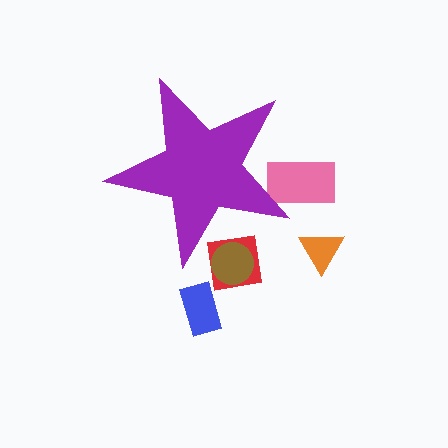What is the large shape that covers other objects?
A purple star.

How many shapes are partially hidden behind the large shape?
3 shapes are partially hidden.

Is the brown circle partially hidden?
Yes, the brown circle is partially hidden behind the purple star.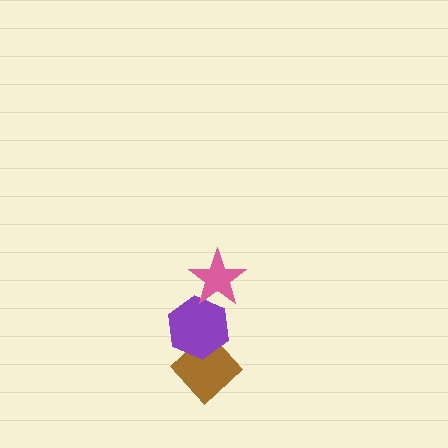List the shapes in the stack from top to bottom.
From top to bottom: the pink star, the purple hexagon, the brown diamond.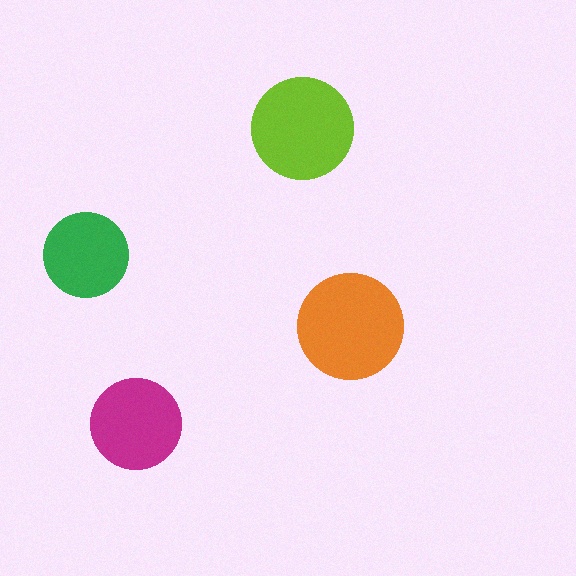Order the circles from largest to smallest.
the orange one, the lime one, the magenta one, the green one.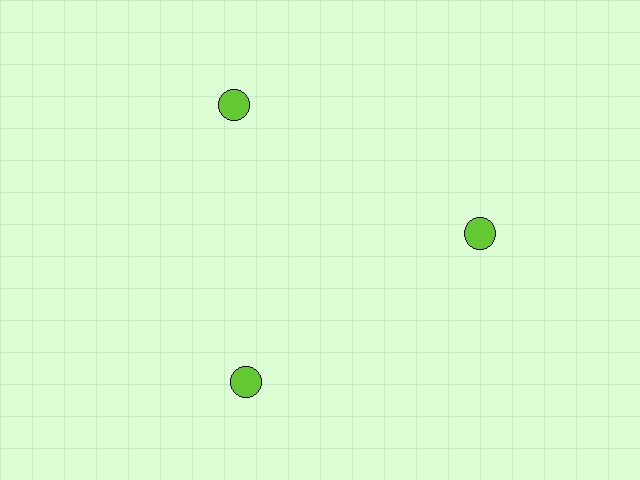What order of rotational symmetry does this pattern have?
This pattern has 3-fold rotational symmetry.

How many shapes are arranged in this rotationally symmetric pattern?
There are 3 shapes, arranged in 3 groups of 1.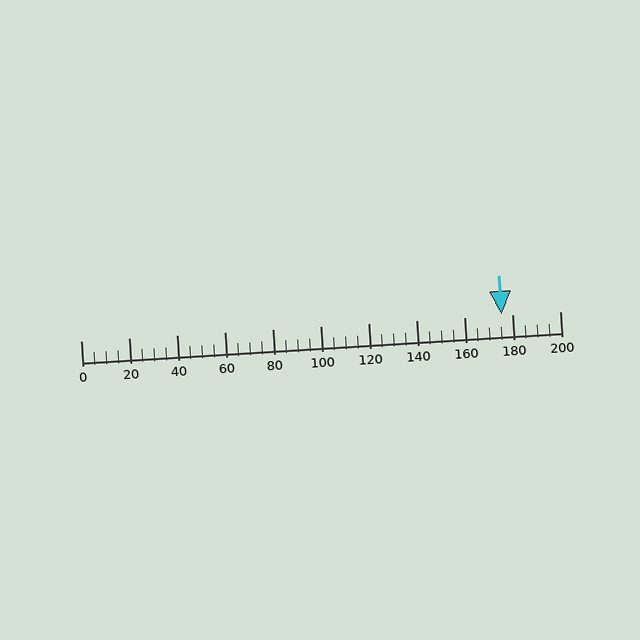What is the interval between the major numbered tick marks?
The major tick marks are spaced 20 units apart.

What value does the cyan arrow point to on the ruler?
The cyan arrow points to approximately 176.